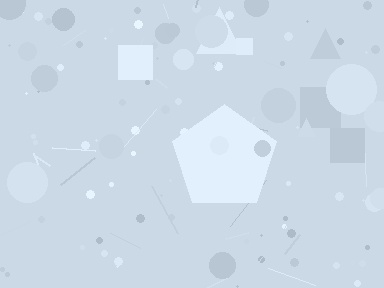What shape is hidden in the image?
A pentagon is hidden in the image.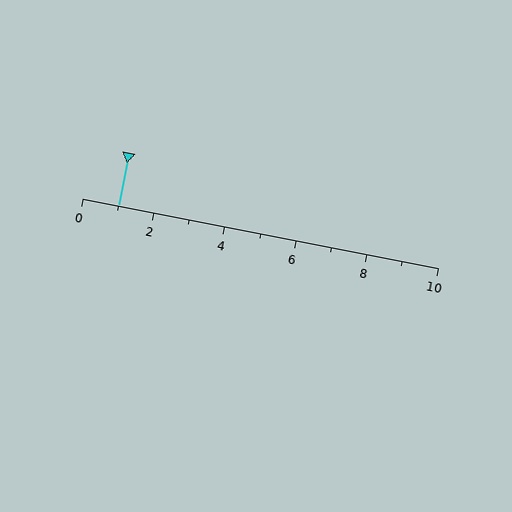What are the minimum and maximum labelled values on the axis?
The axis runs from 0 to 10.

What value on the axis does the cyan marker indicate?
The marker indicates approximately 1.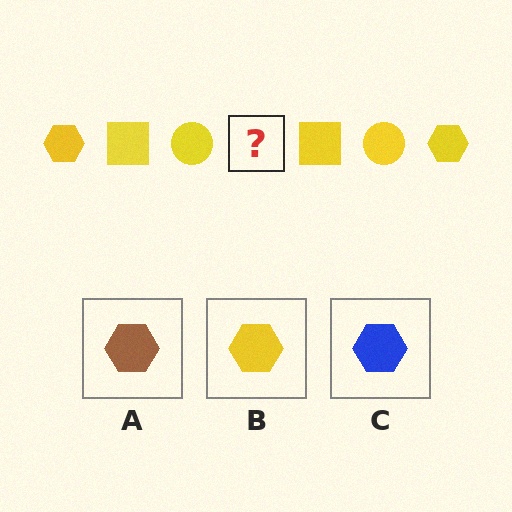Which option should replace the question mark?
Option B.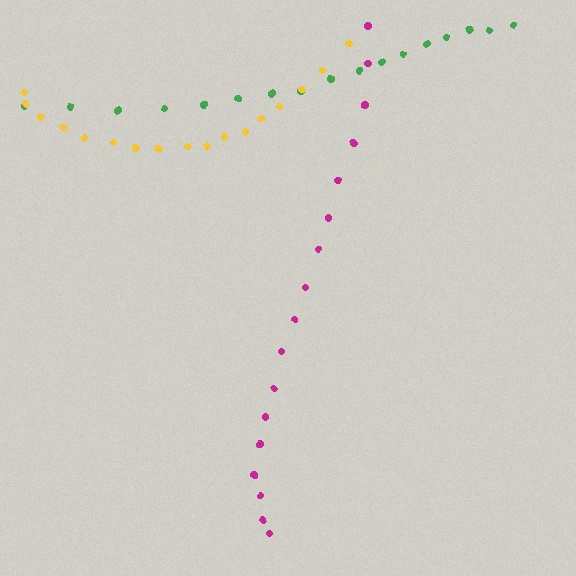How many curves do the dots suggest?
There are 3 distinct paths.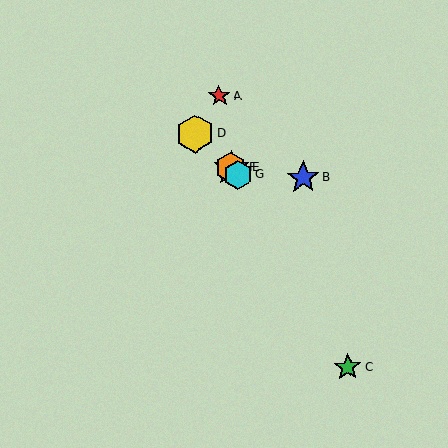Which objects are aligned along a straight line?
Objects D, E, F, G are aligned along a straight line.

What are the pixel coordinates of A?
Object A is at (219, 96).